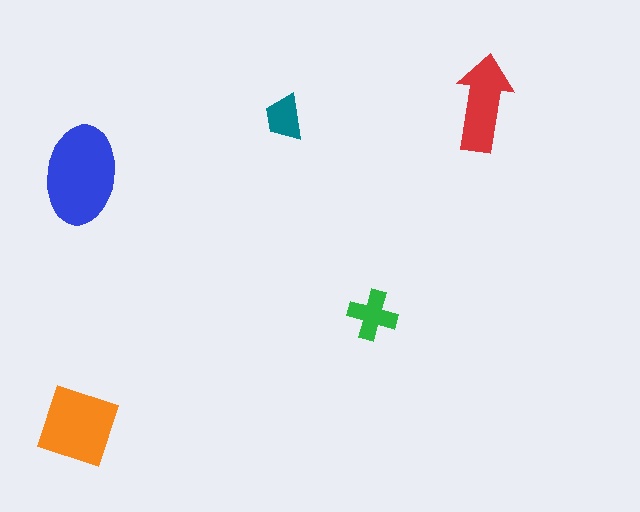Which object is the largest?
The blue ellipse.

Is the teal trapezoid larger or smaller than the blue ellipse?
Smaller.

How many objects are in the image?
There are 5 objects in the image.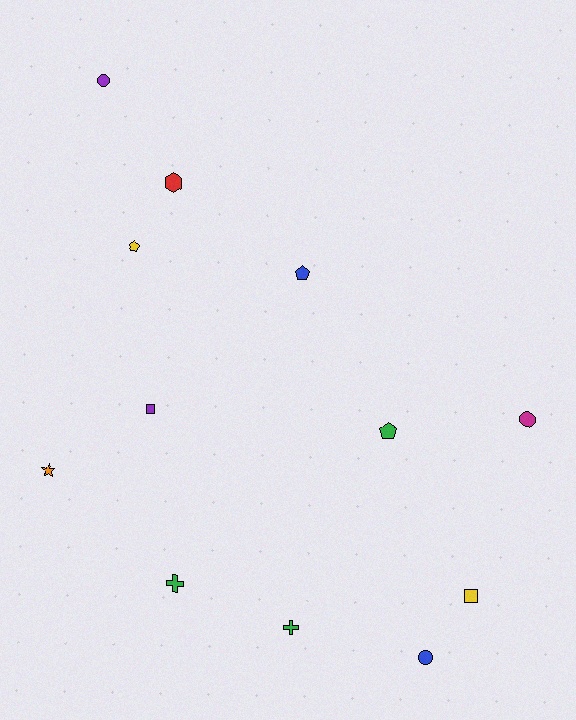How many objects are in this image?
There are 12 objects.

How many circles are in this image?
There are 3 circles.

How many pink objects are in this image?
There are no pink objects.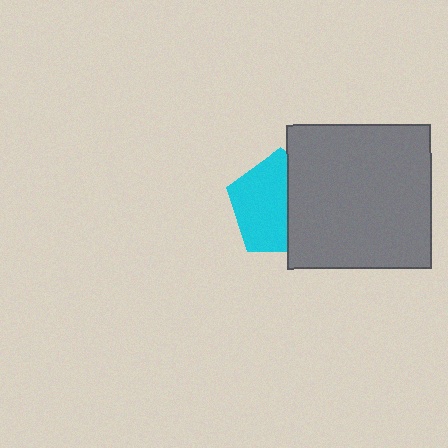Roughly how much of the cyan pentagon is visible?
About half of it is visible (roughly 58%).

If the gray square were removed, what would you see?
You would see the complete cyan pentagon.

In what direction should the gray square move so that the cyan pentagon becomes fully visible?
The gray square should move right. That is the shortest direction to clear the overlap and leave the cyan pentagon fully visible.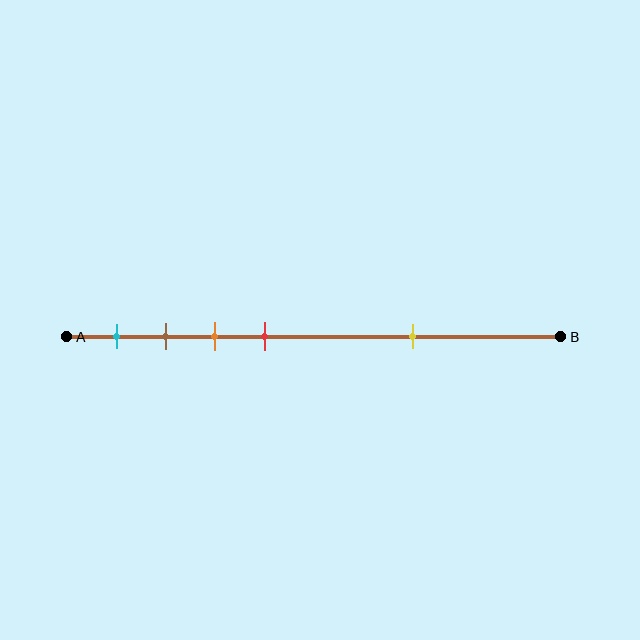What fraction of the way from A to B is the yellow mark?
The yellow mark is approximately 70% (0.7) of the way from A to B.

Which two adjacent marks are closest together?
The brown and orange marks are the closest adjacent pair.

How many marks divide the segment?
There are 5 marks dividing the segment.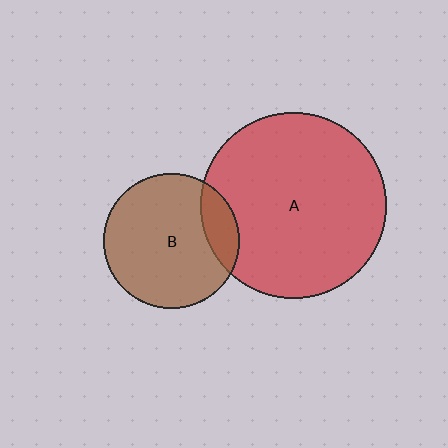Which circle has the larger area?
Circle A (red).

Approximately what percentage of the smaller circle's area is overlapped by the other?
Approximately 15%.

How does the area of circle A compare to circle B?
Approximately 1.9 times.